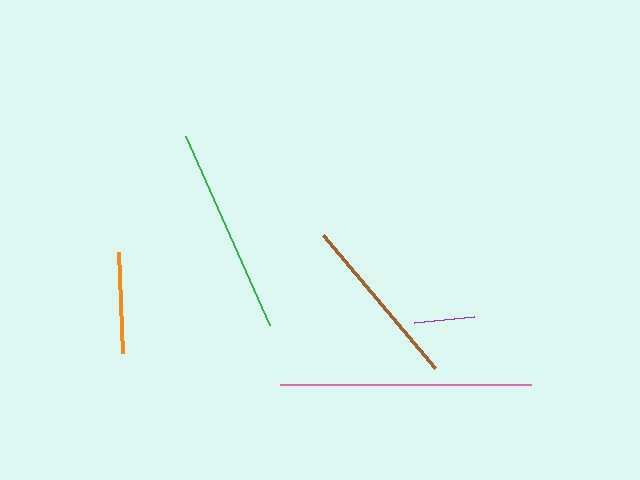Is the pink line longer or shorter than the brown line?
The pink line is longer than the brown line.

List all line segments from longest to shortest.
From longest to shortest: pink, green, brown, orange, purple.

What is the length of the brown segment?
The brown segment is approximately 174 pixels long.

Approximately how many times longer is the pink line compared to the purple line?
The pink line is approximately 4.2 times the length of the purple line.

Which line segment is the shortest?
The purple line is the shortest at approximately 60 pixels.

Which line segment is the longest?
The pink line is the longest at approximately 251 pixels.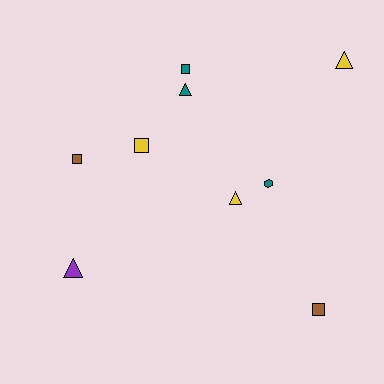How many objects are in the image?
There are 9 objects.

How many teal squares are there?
There is 1 teal square.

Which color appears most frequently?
Teal, with 3 objects.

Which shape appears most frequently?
Triangle, with 4 objects.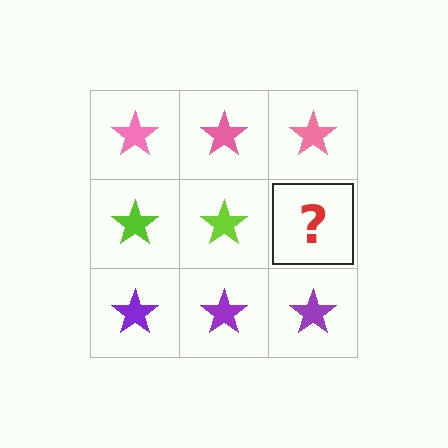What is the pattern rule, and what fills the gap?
The rule is that each row has a consistent color. The gap should be filled with a lime star.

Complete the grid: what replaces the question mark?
The question mark should be replaced with a lime star.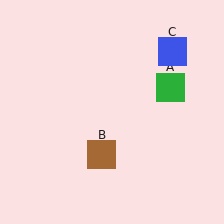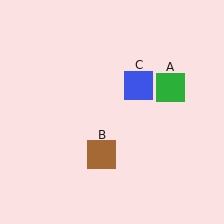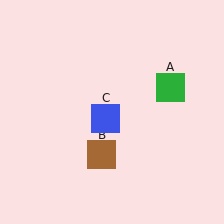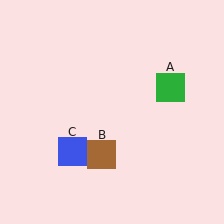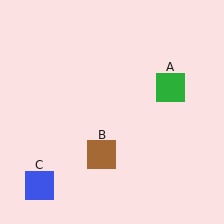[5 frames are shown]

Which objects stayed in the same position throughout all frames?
Green square (object A) and brown square (object B) remained stationary.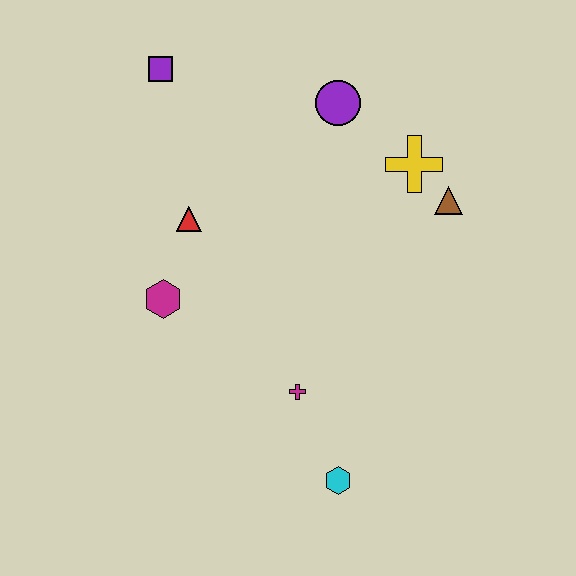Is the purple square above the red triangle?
Yes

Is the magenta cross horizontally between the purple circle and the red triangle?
Yes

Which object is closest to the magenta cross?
The cyan hexagon is closest to the magenta cross.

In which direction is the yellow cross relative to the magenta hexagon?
The yellow cross is to the right of the magenta hexagon.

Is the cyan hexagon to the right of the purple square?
Yes